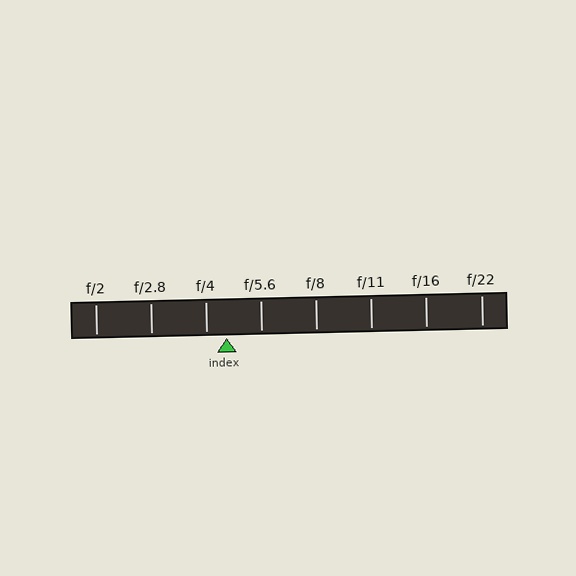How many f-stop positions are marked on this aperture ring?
There are 8 f-stop positions marked.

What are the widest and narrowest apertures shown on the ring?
The widest aperture shown is f/2 and the narrowest is f/22.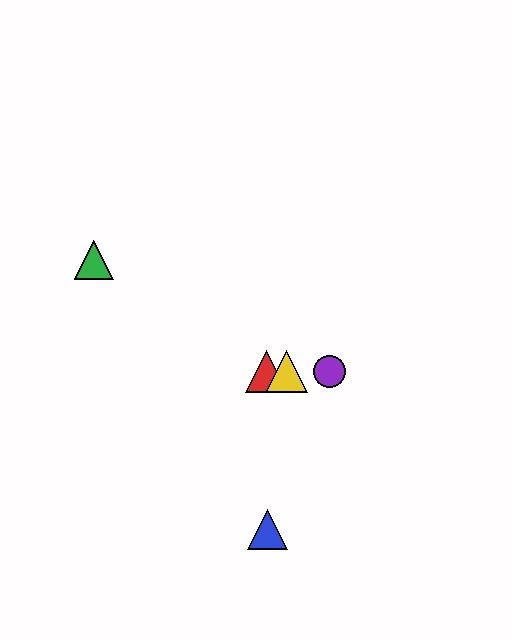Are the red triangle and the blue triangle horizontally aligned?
No, the red triangle is at y≈372 and the blue triangle is at y≈530.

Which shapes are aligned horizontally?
The red triangle, the yellow triangle, the purple circle are aligned horizontally.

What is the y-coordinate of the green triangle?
The green triangle is at y≈260.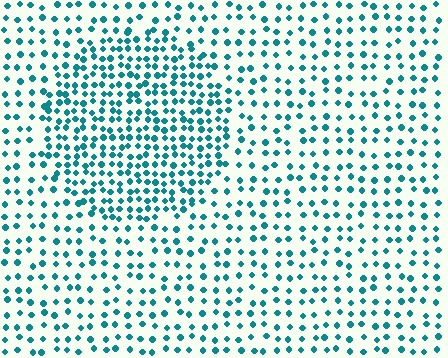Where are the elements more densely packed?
The elements are more densely packed inside the circle boundary.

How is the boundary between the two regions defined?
The boundary is defined by a change in element density (approximately 1.9x ratio). All elements are the same color, size, and shape.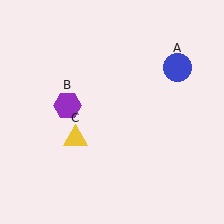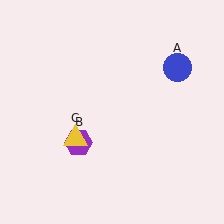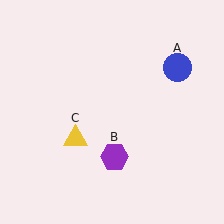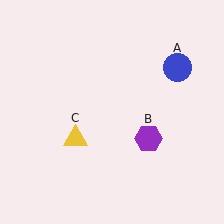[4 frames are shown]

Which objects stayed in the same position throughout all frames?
Blue circle (object A) and yellow triangle (object C) remained stationary.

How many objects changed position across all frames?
1 object changed position: purple hexagon (object B).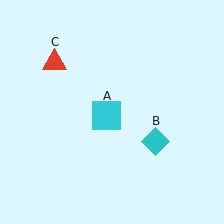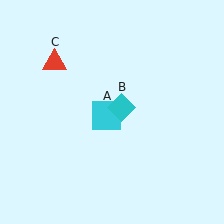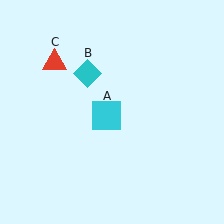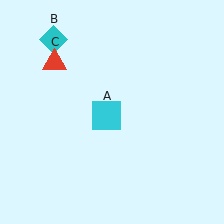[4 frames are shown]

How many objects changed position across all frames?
1 object changed position: cyan diamond (object B).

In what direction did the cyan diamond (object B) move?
The cyan diamond (object B) moved up and to the left.